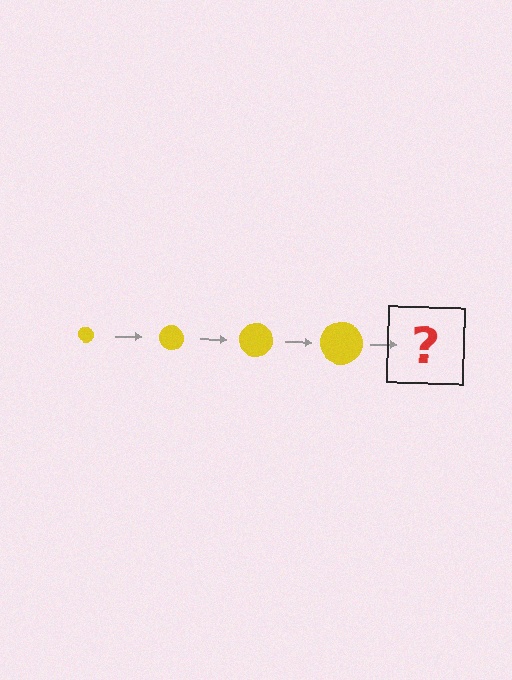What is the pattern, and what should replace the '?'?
The pattern is that the circle gets progressively larger each step. The '?' should be a yellow circle, larger than the previous one.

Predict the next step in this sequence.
The next step is a yellow circle, larger than the previous one.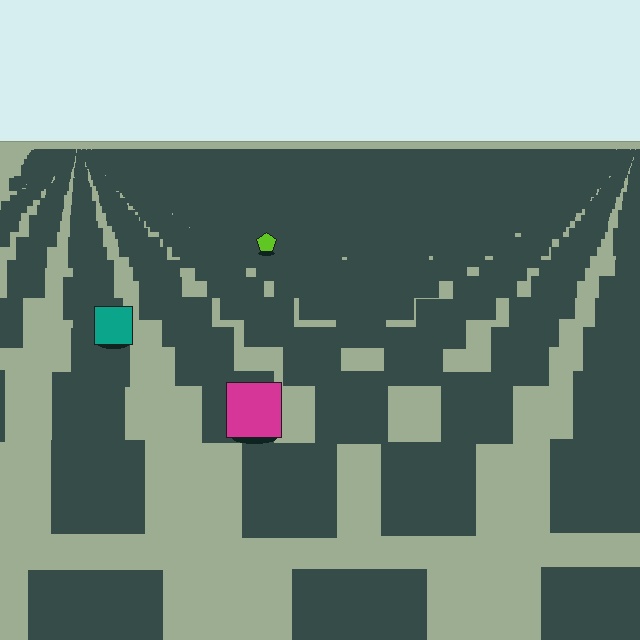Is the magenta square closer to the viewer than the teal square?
Yes. The magenta square is closer — you can tell from the texture gradient: the ground texture is coarser near it.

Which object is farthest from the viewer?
The lime pentagon is farthest from the viewer. It appears smaller and the ground texture around it is denser.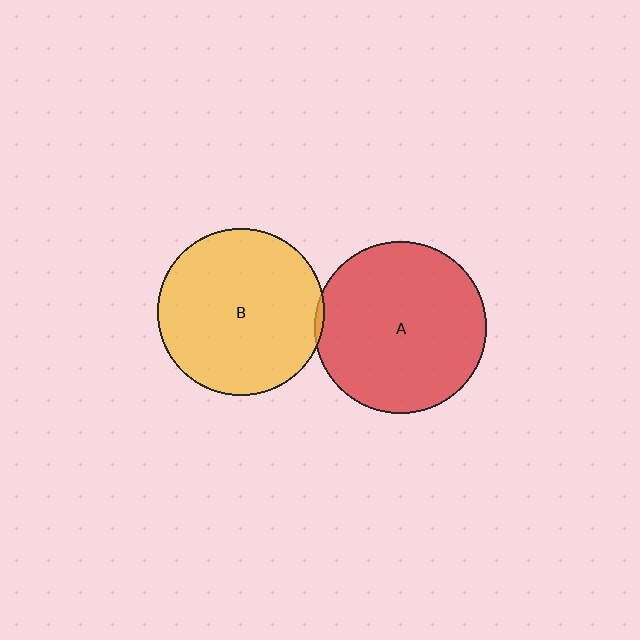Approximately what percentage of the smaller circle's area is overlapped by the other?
Approximately 5%.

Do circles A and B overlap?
Yes.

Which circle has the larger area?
Circle A (red).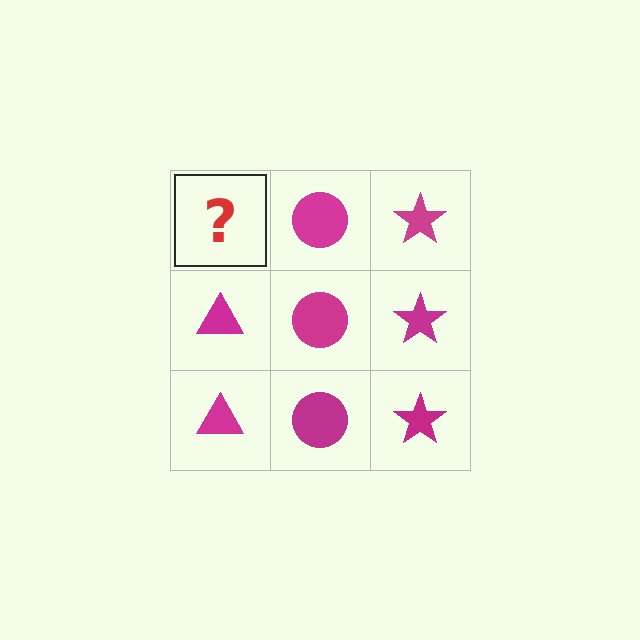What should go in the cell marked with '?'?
The missing cell should contain a magenta triangle.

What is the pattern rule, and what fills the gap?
The rule is that each column has a consistent shape. The gap should be filled with a magenta triangle.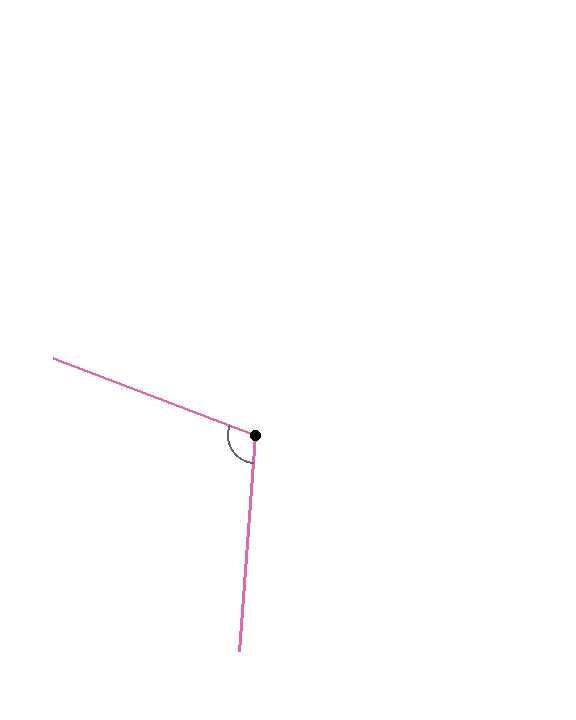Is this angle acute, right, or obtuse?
It is obtuse.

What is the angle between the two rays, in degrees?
Approximately 107 degrees.